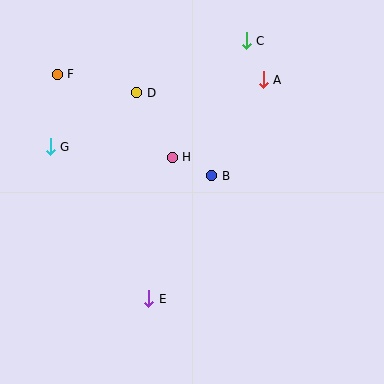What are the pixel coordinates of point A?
Point A is at (263, 80).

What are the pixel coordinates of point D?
Point D is at (137, 93).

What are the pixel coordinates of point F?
Point F is at (57, 74).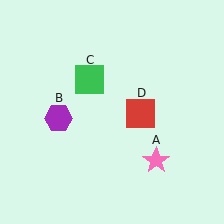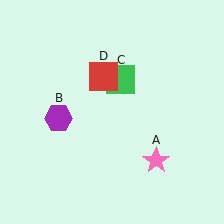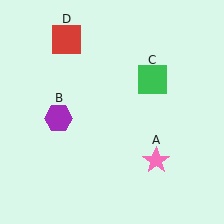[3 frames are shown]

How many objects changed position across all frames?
2 objects changed position: green square (object C), red square (object D).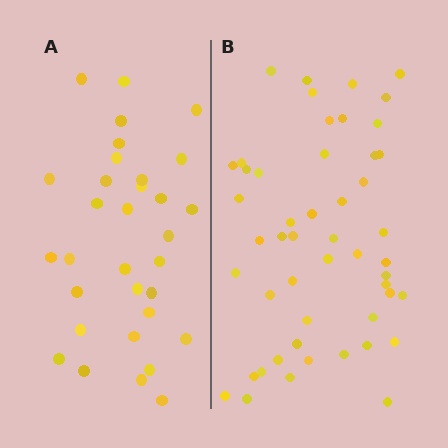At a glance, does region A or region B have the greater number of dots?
Region B (the right region) has more dots.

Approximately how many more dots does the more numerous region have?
Region B has approximately 20 more dots than region A.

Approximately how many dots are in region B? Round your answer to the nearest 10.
About 50 dots.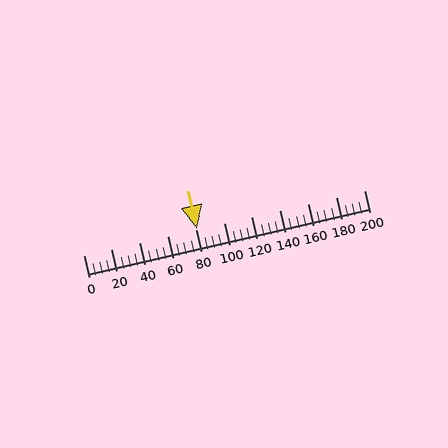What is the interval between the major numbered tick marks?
The major tick marks are spaced 20 units apart.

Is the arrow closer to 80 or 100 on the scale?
The arrow is closer to 80.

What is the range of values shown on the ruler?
The ruler shows values from 0 to 200.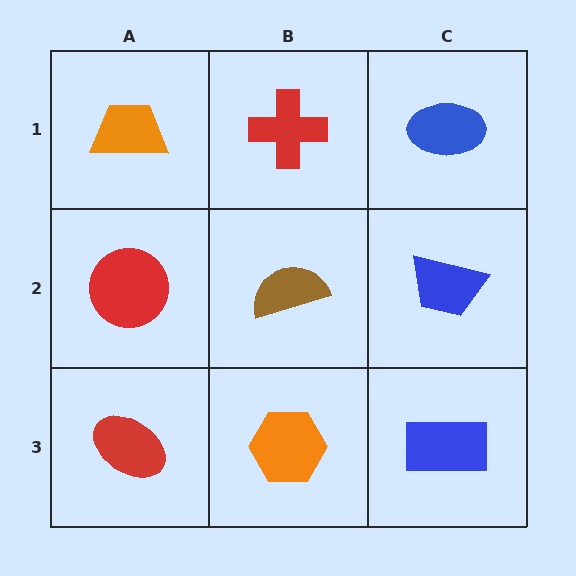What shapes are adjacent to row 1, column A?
A red circle (row 2, column A), a red cross (row 1, column B).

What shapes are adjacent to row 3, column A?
A red circle (row 2, column A), an orange hexagon (row 3, column B).